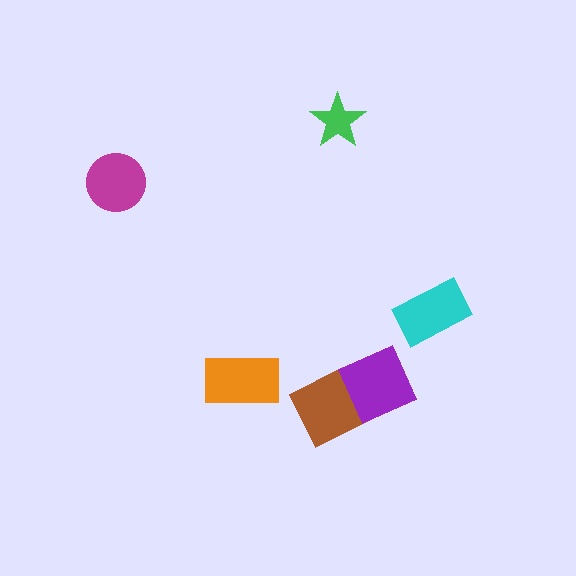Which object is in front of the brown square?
The purple diamond is in front of the brown square.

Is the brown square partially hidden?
Yes, it is partially covered by another shape.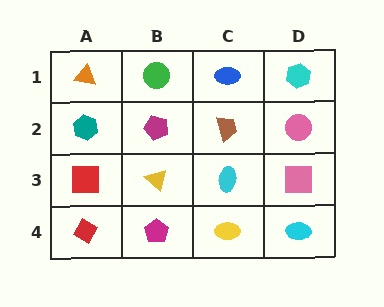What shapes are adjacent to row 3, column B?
A magenta pentagon (row 2, column B), a magenta pentagon (row 4, column B), a red square (row 3, column A), a cyan ellipse (row 3, column C).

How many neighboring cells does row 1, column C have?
3.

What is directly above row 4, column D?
A pink square.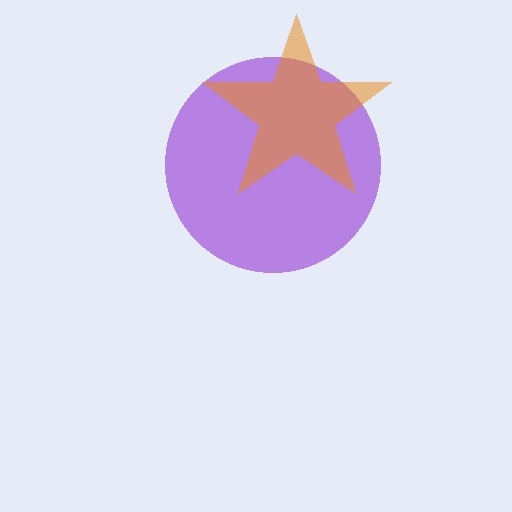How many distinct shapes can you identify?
There are 2 distinct shapes: a purple circle, an orange star.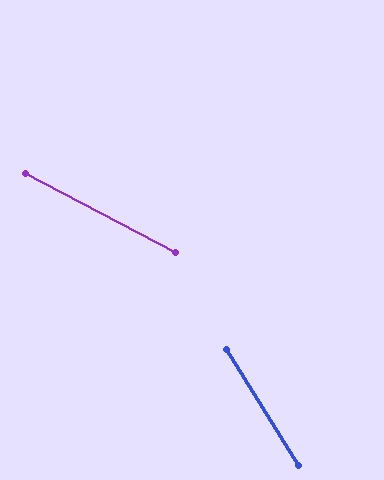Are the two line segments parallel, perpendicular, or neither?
Neither parallel nor perpendicular — they differ by about 30°.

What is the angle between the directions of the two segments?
Approximately 30 degrees.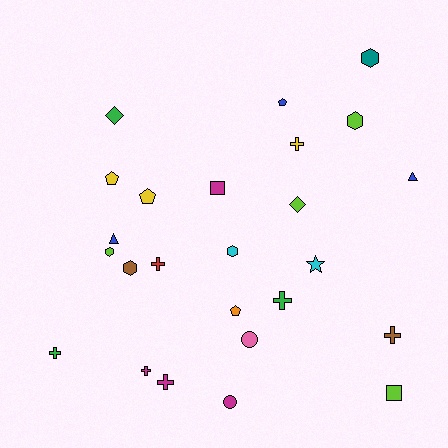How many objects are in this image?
There are 25 objects.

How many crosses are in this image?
There are 7 crosses.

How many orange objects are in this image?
There is 1 orange object.